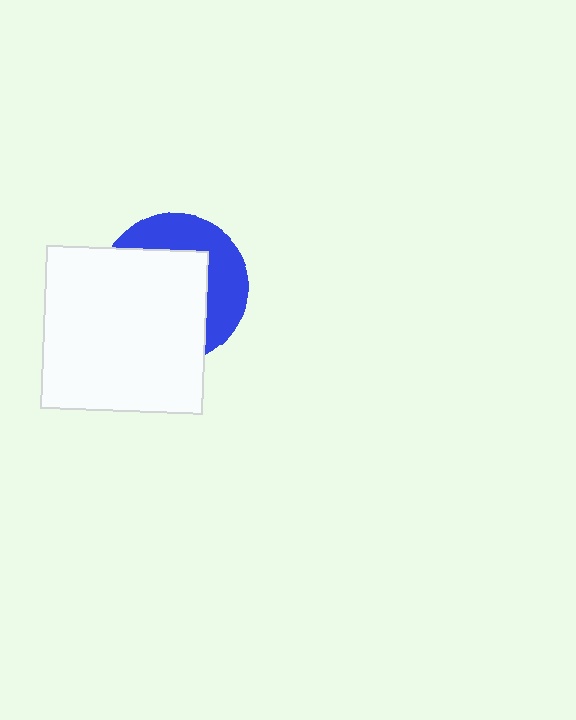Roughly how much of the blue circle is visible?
A small part of it is visible (roughly 38%).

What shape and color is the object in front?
The object in front is a white square.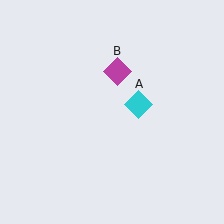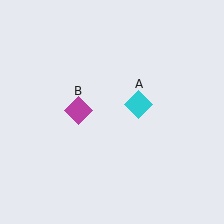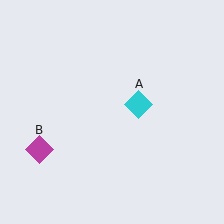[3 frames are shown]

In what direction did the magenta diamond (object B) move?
The magenta diamond (object B) moved down and to the left.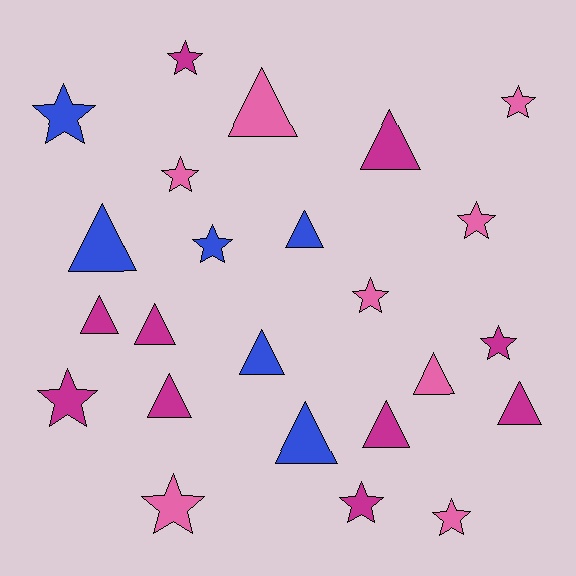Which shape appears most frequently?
Star, with 12 objects.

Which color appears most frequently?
Magenta, with 10 objects.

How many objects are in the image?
There are 24 objects.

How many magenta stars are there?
There are 4 magenta stars.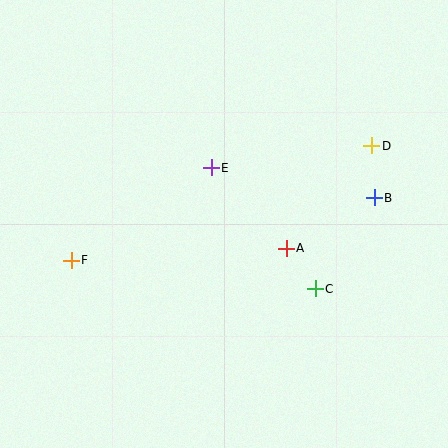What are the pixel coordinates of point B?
Point B is at (374, 198).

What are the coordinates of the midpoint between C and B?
The midpoint between C and B is at (345, 243).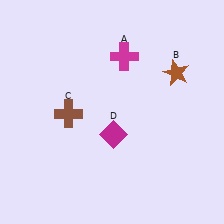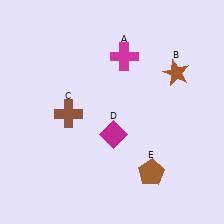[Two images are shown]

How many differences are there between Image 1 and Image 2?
There is 1 difference between the two images.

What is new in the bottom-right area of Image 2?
A brown pentagon (E) was added in the bottom-right area of Image 2.